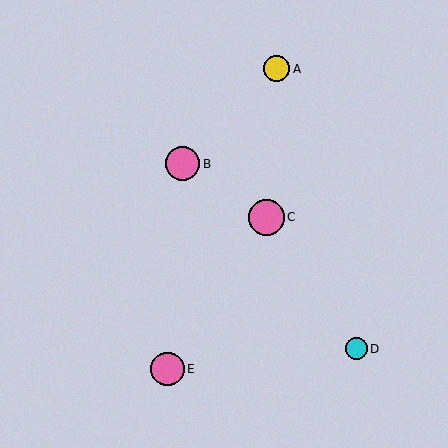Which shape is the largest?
The pink circle (labeled C) is the largest.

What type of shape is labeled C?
Shape C is a pink circle.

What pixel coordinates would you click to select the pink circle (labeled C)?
Click at (266, 217) to select the pink circle C.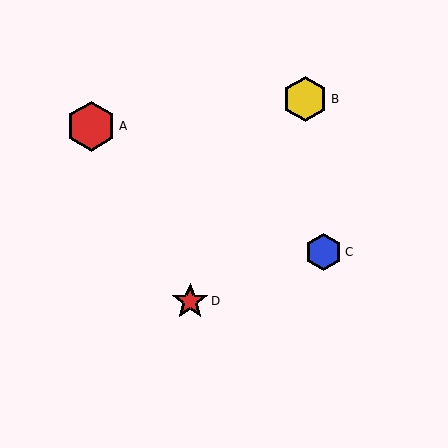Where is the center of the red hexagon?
The center of the red hexagon is at (91, 126).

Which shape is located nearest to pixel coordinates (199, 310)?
The red star (labeled D) at (190, 301) is nearest to that location.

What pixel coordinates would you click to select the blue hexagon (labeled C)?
Click at (324, 252) to select the blue hexagon C.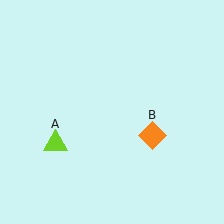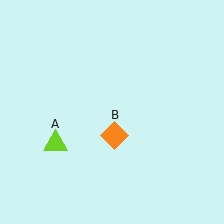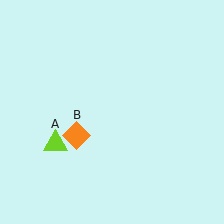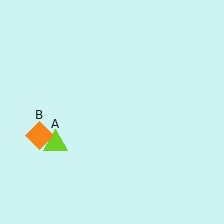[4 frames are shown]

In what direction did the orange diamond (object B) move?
The orange diamond (object B) moved left.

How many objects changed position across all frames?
1 object changed position: orange diamond (object B).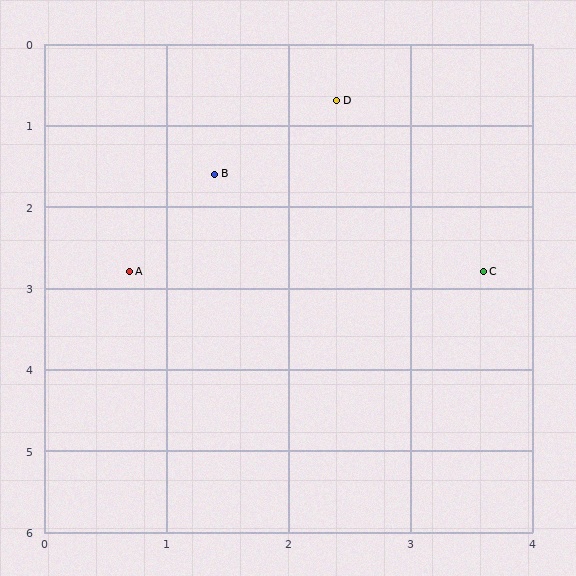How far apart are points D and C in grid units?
Points D and C are about 2.4 grid units apart.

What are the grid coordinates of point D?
Point D is at approximately (2.4, 0.7).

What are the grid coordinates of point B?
Point B is at approximately (1.4, 1.6).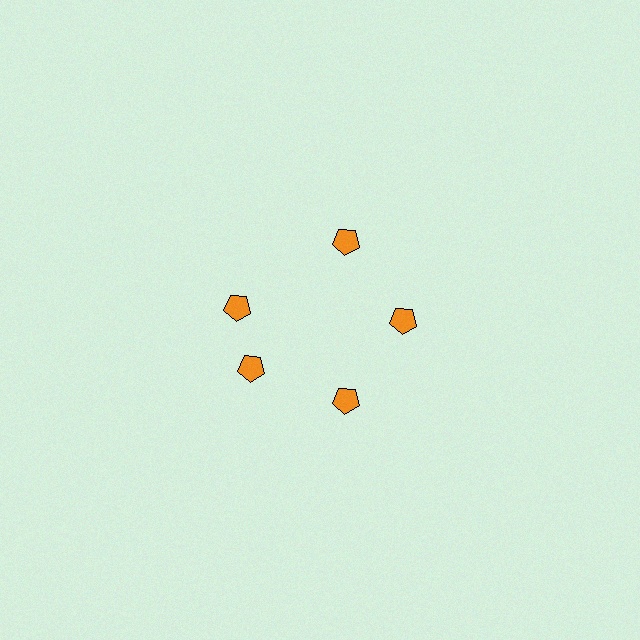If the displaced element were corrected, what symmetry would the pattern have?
It would have 5-fold rotational symmetry — the pattern would map onto itself every 72 degrees.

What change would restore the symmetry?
The symmetry would be restored by rotating it back into even spacing with its neighbors so that all 5 pentagons sit at equal angles and equal distance from the center.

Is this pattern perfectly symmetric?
No. The 5 orange pentagons are arranged in a ring, but one element near the 10 o'clock position is rotated out of alignment along the ring, breaking the 5-fold rotational symmetry.